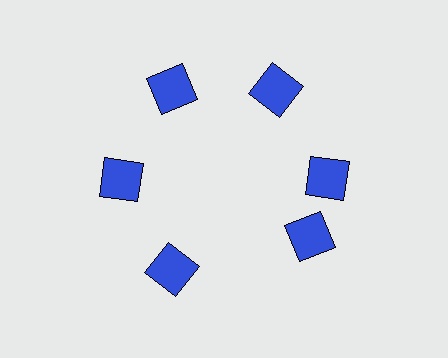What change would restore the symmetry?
The symmetry would be restored by rotating it back into even spacing with its neighbors so that all 6 squares sit at equal angles and equal distance from the center.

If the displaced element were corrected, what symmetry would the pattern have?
It would have 6-fold rotational symmetry — the pattern would map onto itself every 60 degrees.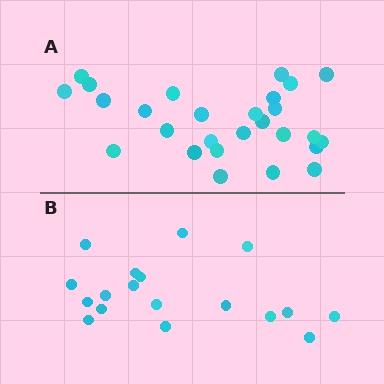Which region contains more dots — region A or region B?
Region A (the top region) has more dots.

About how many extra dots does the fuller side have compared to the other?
Region A has roughly 8 or so more dots than region B.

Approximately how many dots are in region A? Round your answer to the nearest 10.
About 30 dots. (The exact count is 27, which rounds to 30.)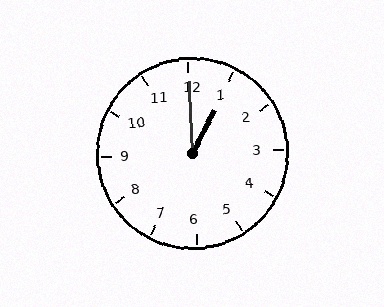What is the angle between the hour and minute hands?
Approximately 30 degrees.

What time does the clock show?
1:00.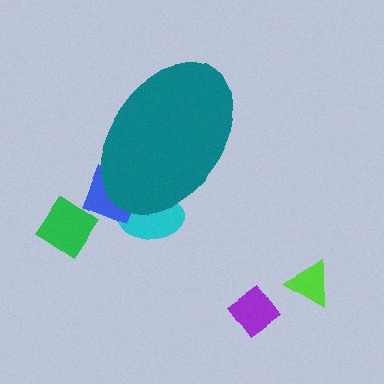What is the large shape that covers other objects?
A teal ellipse.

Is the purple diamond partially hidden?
No, the purple diamond is fully visible.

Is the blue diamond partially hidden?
Yes, the blue diamond is partially hidden behind the teal ellipse.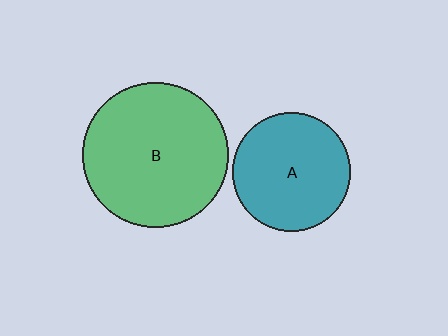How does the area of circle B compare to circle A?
Approximately 1.5 times.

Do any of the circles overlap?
No, none of the circles overlap.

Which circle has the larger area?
Circle B (green).